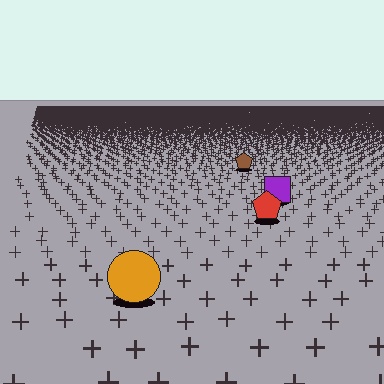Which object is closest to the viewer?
The orange circle is closest. The texture marks near it are larger and more spread out.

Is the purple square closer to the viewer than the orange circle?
No. The orange circle is closer — you can tell from the texture gradient: the ground texture is coarser near it.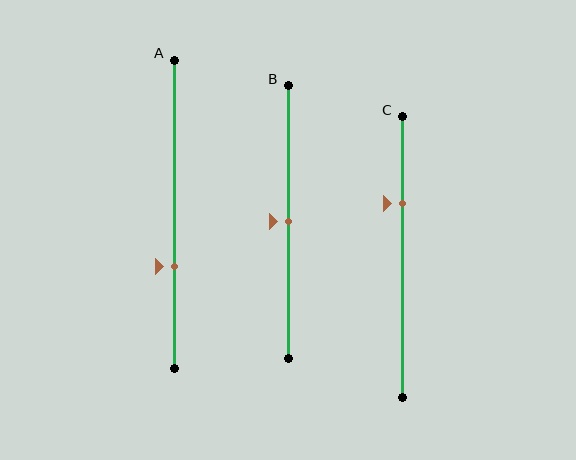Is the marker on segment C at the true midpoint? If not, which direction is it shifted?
No, the marker on segment C is shifted upward by about 19% of the segment length.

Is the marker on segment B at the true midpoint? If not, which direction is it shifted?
Yes, the marker on segment B is at the true midpoint.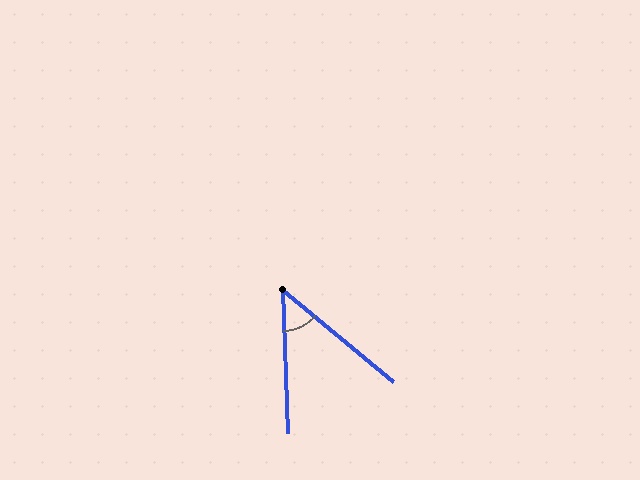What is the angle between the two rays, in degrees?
Approximately 48 degrees.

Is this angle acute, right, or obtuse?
It is acute.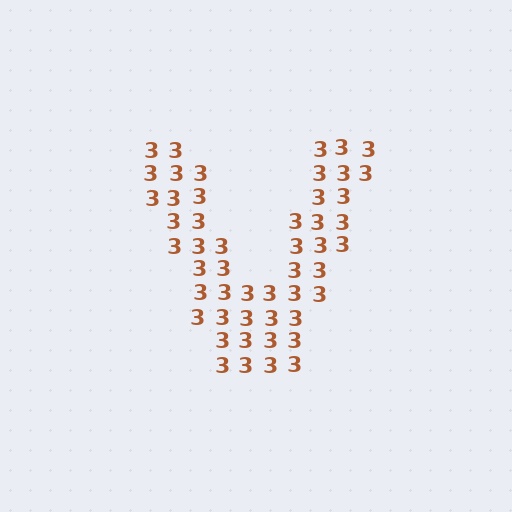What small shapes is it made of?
It is made of small digit 3's.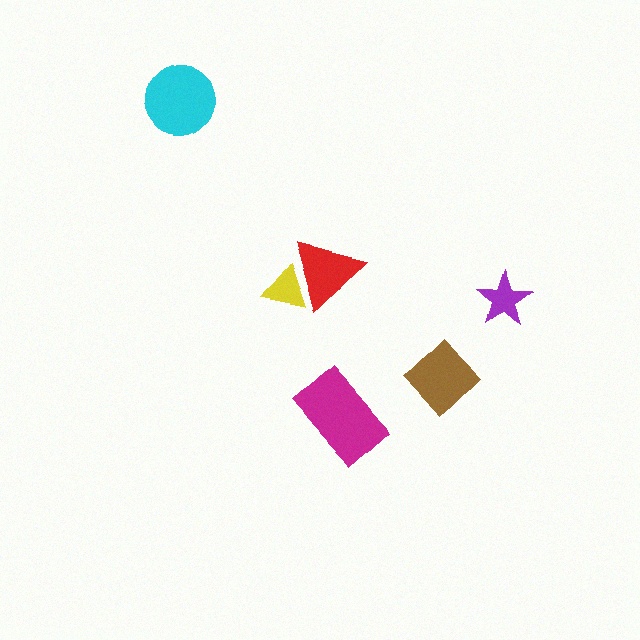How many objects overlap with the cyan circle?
0 objects overlap with the cyan circle.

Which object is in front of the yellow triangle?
The red triangle is in front of the yellow triangle.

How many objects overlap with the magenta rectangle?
0 objects overlap with the magenta rectangle.